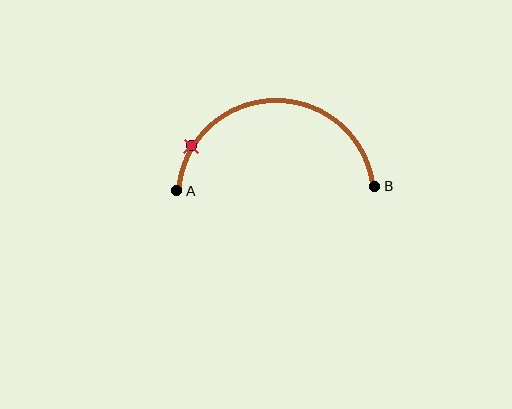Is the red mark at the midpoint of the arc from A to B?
No. The red mark lies on the arc but is closer to endpoint A. The arc midpoint would be at the point on the curve equidistant along the arc from both A and B.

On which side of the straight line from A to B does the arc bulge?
The arc bulges above the straight line connecting A and B.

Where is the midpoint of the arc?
The arc midpoint is the point on the curve farthest from the straight line joining A and B. It sits above that line.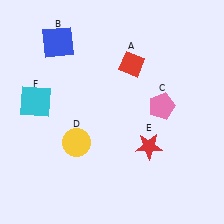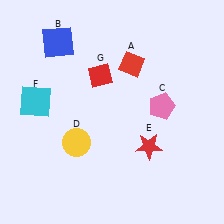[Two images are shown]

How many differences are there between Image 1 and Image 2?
There is 1 difference between the two images.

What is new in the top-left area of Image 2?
A red diamond (G) was added in the top-left area of Image 2.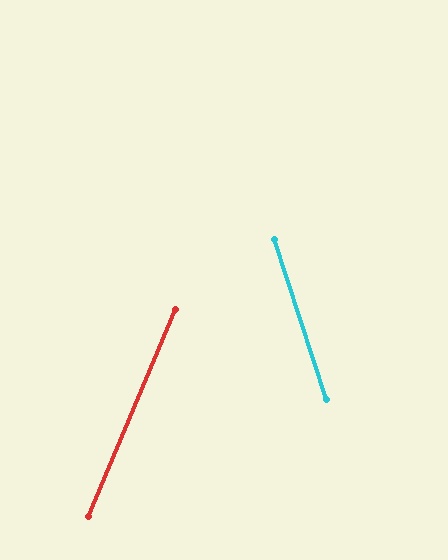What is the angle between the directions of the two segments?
Approximately 41 degrees.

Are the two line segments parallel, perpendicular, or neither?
Neither parallel nor perpendicular — they differ by about 41°.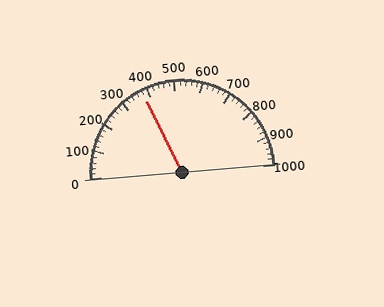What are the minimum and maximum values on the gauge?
The gauge ranges from 0 to 1000.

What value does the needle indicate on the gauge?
The needle indicates approximately 380.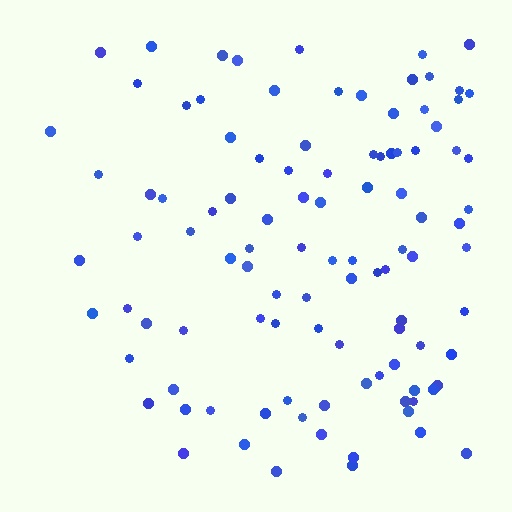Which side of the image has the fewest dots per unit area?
The left.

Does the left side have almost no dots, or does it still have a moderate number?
Still a moderate number, just noticeably fewer than the right.